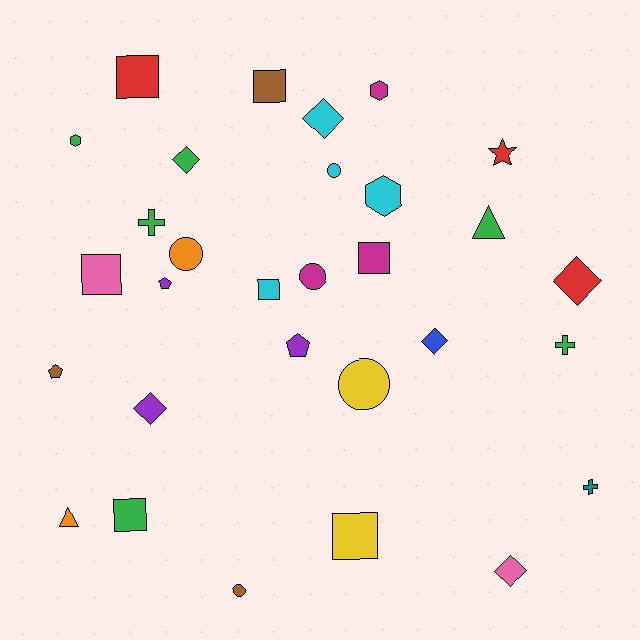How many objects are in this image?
There are 30 objects.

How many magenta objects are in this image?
There are 3 magenta objects.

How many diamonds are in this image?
There are 6 diamonds.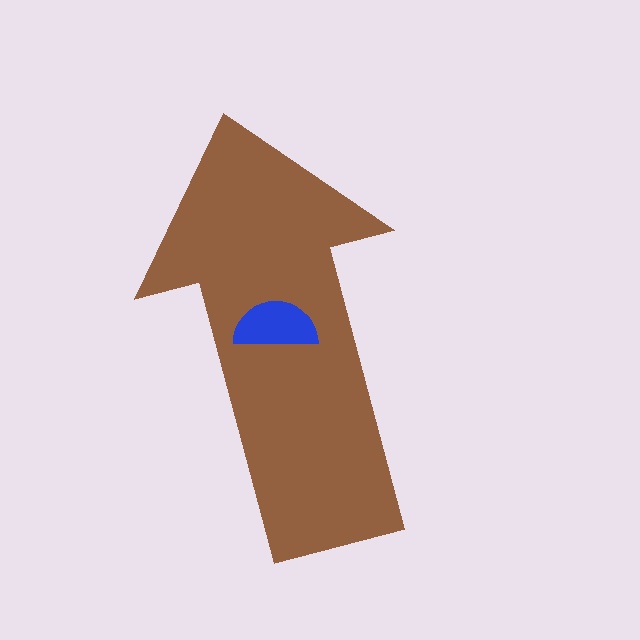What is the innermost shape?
The blue semicircle.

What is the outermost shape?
The brown arrow.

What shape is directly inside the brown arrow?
The blue semicircle.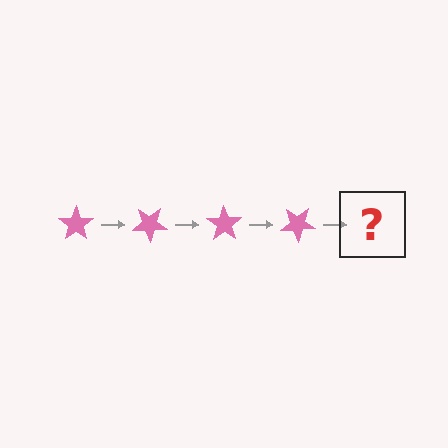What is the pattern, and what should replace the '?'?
The pattern is that the star rotates 35 degrees each step. The '?' should be a pink star rotated 140 degrees.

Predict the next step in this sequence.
The next step is a pink star rotated 140 degrees.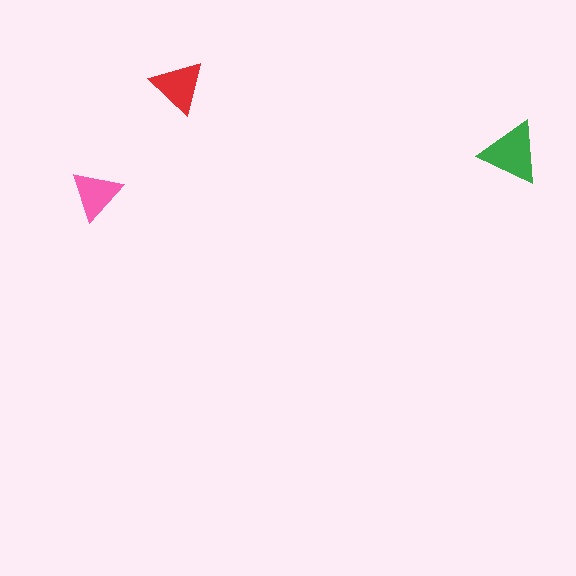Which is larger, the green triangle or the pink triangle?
The green one.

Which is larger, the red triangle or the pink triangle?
The red one.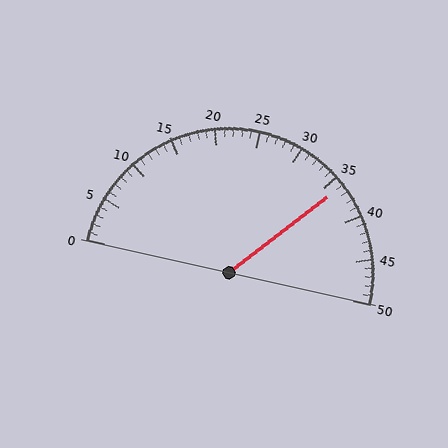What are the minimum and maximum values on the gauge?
The gauge ranges from 0 to 50.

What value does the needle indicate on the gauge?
The needle indicates approximately 36.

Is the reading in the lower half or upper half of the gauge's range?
The reading is in the upper half of the range (0 to 50).